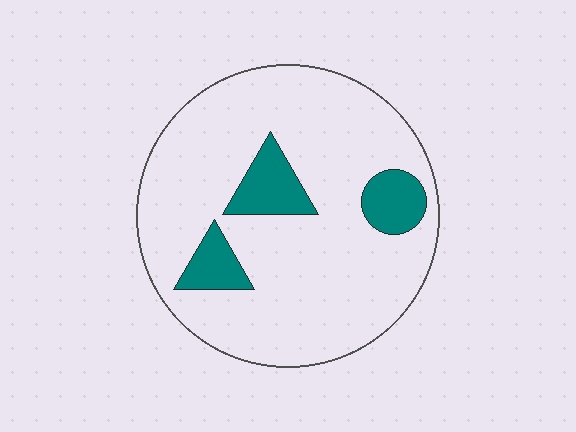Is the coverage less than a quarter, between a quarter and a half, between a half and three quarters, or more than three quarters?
Less than a quarter.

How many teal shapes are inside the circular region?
3.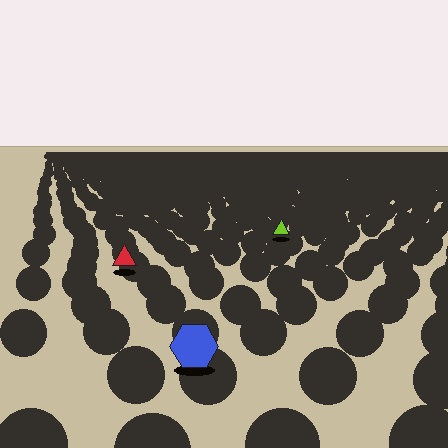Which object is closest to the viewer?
The blue hexagon is closest. The texture marks near it are larger and more spread out.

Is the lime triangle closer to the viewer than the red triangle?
No. The red triangle is closer — you can tell from the texture gradient: the ground texture is coarser near it.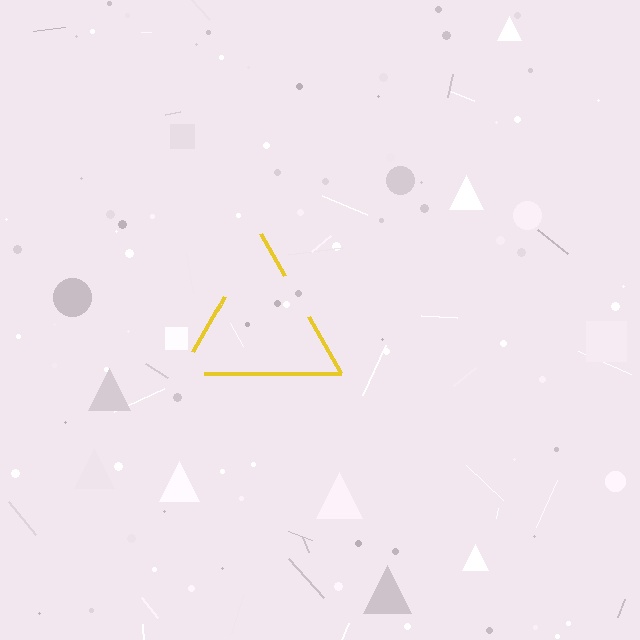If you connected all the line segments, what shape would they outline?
They would outline a triangle.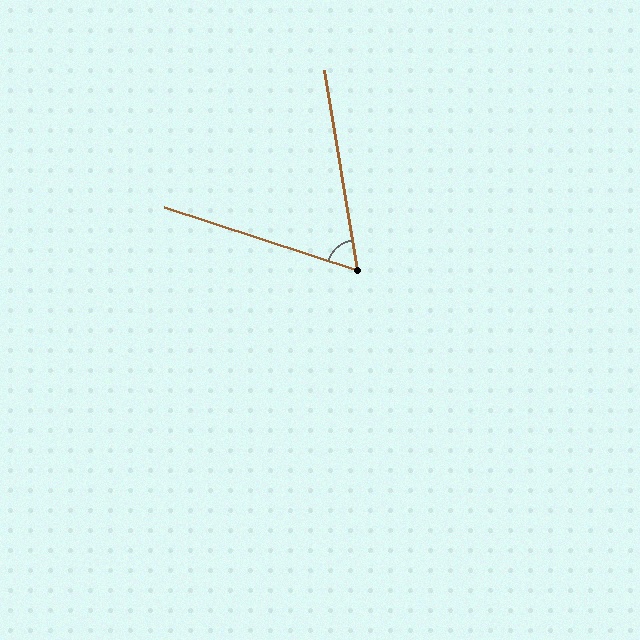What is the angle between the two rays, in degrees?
Approximately 62 degrees.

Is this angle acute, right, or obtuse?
It is acute.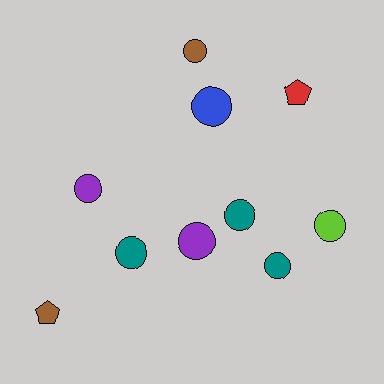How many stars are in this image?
There are no stars.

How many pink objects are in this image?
There are no pink objects.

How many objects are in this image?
There are 10 objects.